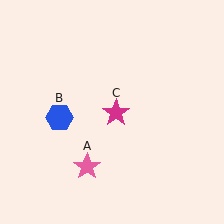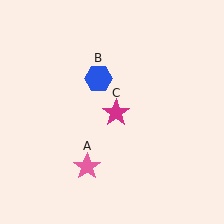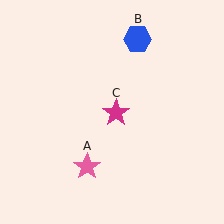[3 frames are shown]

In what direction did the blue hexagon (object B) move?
The blue hexagon (object B) moved up and to the right.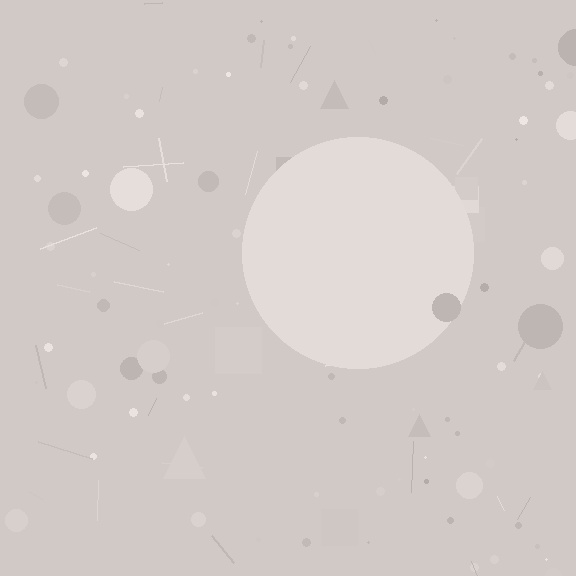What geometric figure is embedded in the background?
A circle is embedded in the background.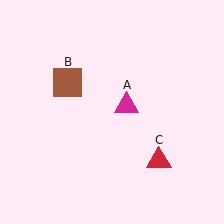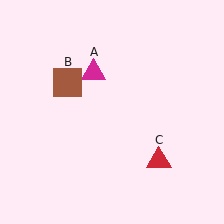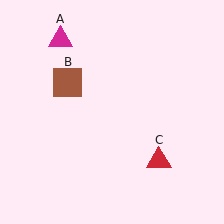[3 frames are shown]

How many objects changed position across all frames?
1 object changed position: magenta triangle (object A).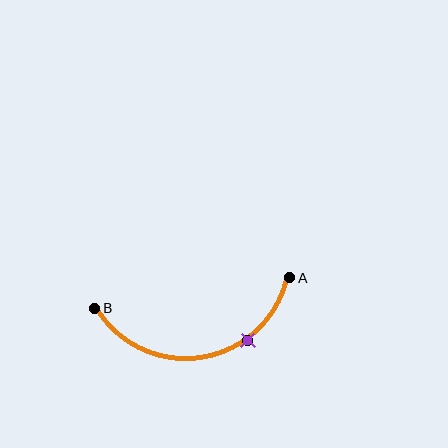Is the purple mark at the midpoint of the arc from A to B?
No. The purple mark lies on the arc but is closer to endpoint A. The arc midpoint would be at the point on the curve equidistant along the arc from both A and B.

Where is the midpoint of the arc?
The arc midpoint is the point on the curve farthest from the straight line joining A and B. It sits below that line.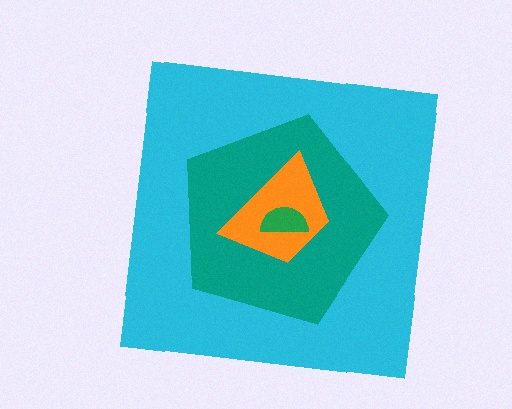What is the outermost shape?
The cyan square.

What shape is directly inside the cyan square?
The teal pentagon.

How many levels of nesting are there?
4.